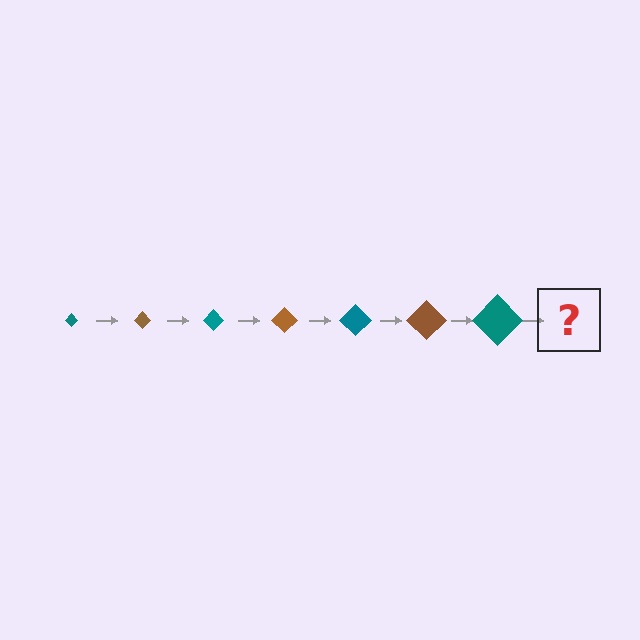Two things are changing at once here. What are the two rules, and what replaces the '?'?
The two rules are that the diamond grows larger each step and the color cycles through teal and brown. The '?' should be a brown diamond, larger than the previous one.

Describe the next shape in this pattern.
It should be a brown diamond, larger than the previous one.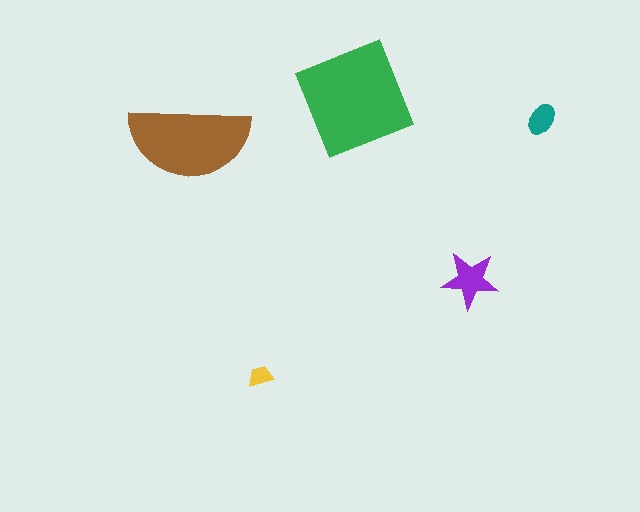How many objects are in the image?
There are 5 objects in the image.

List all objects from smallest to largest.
The yellow trapezoid, the teal ellipse, the purple star, the brown semicircle, the green diamond.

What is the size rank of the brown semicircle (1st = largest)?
2nd.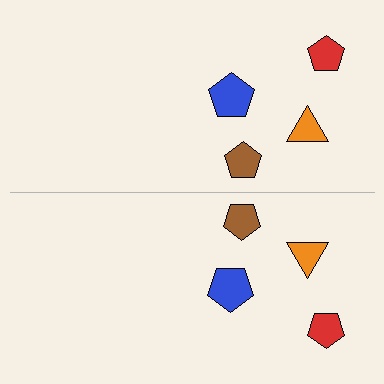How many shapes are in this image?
There are 8 shapes in this image.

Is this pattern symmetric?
Yes, this pattern has bilateral (reflection) symmetry.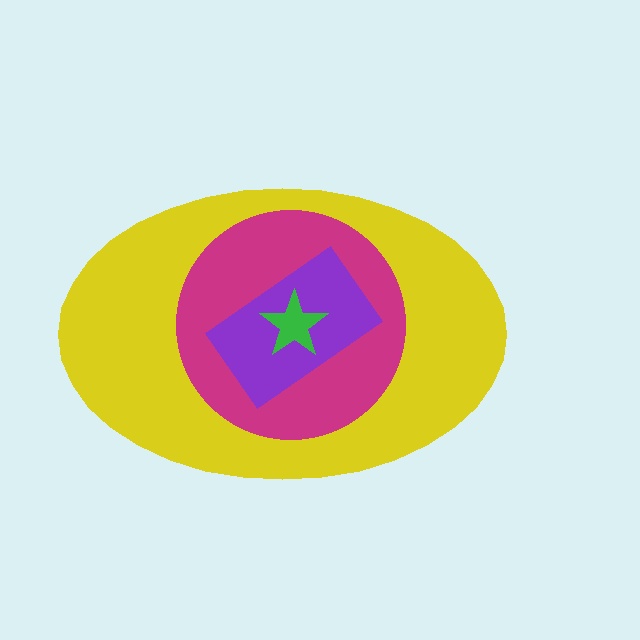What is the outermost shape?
The yellow ellipse.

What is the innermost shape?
The green star.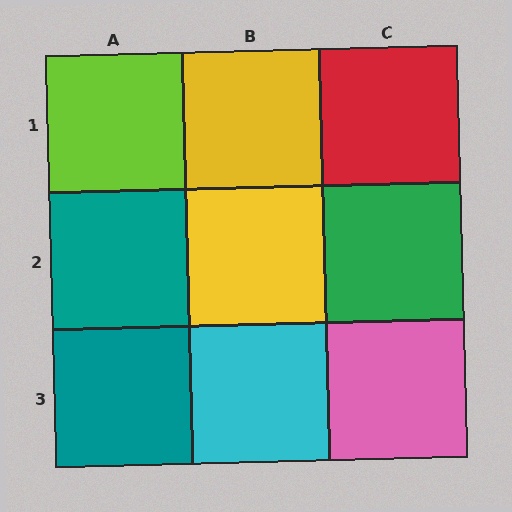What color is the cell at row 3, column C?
Pink.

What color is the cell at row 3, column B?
Cyan.